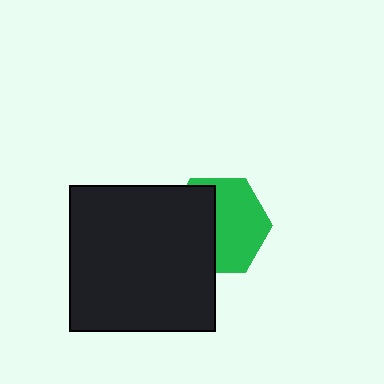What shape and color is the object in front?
The object in front is a black square.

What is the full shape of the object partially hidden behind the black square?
The partially hidden object is a green hexagon.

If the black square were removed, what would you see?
You would see the complete green hexagon.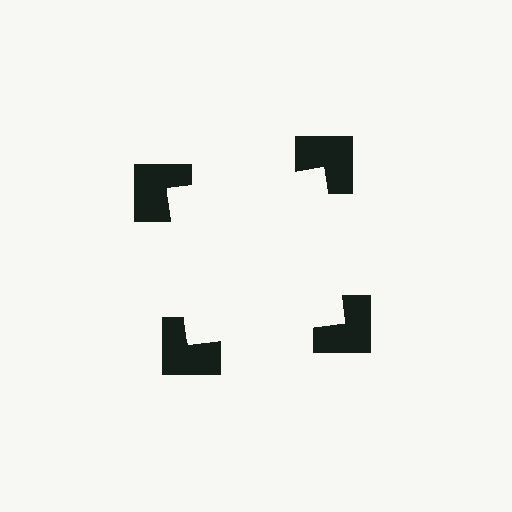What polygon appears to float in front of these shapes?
An illusory square — its edges are inferred from the aligned wedge cuts in the notched squares, not physically drawn.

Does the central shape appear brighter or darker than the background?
It typically appears slightly brighter than the background, even though no actual brightness change is drawn.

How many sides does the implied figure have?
4 sides.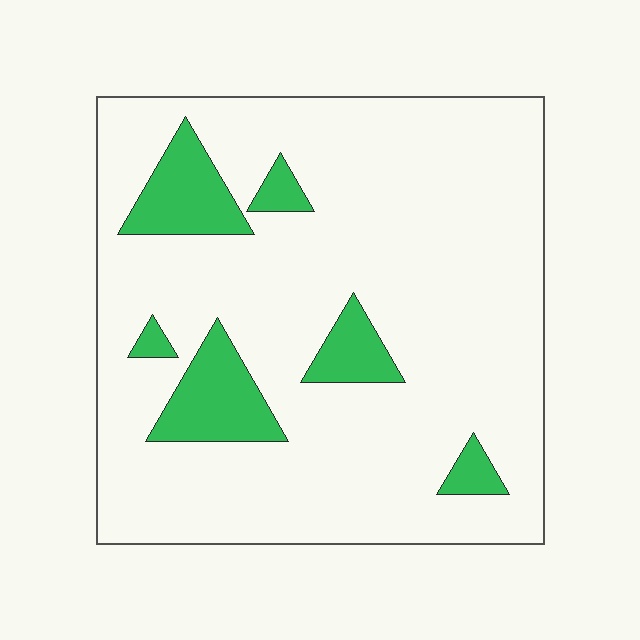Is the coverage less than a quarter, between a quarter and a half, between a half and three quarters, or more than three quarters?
Less than a quarter.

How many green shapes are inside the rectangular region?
6.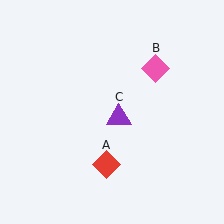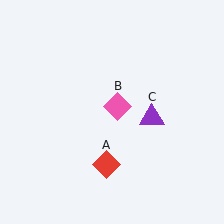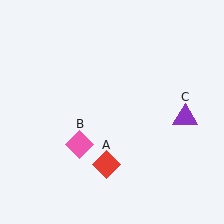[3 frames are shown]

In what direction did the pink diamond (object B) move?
The pink diamond (object B) moved down and to the left.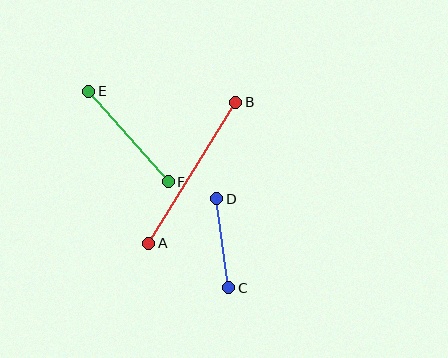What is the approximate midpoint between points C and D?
The midpoint is at approximately (223, 243) pixels.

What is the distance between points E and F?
The distance is approximately 120 pixels.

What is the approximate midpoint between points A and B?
The midpoint is at approximately (192, 173) pixels.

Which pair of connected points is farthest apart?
Points A and B are farthest apart.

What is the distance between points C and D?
The distance is approximately 90 pixels.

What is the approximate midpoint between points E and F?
The midpoint is at approximately (128, 136) pixels.